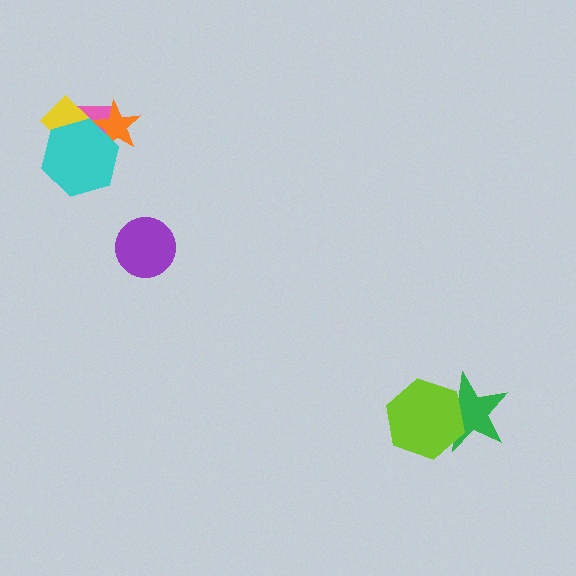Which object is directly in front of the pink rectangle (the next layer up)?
The orange star is directly in front of the pink rectangle.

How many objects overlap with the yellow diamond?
2 objects overlap with the yellow diamond.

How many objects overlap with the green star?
1 object overlaps with the green star.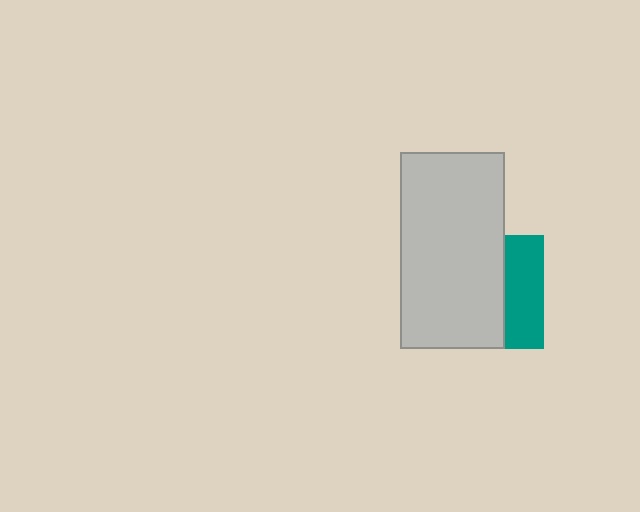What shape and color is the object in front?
The object in front is a light gray rectangle.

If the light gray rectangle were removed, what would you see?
You would see the complete teal square.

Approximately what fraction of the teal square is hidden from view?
Roughly 67% of the teal square is hidden behind the light gray rectangle.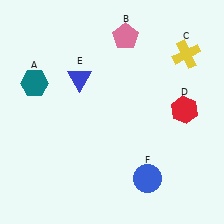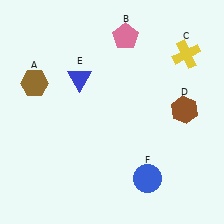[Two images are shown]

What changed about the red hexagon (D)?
In Image 1, D is red. In Image 2, it changed to brown.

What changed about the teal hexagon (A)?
In Image 1, A is teal. In Image 2, it changed to brown.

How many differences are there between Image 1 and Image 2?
There are 2 differences between the two images.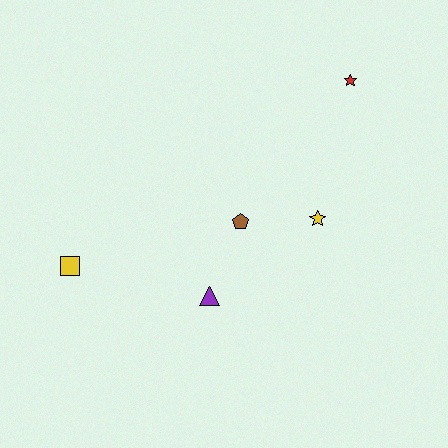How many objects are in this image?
There are 5 objects.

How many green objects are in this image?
There are no green objects.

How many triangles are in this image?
There is 1 triangle.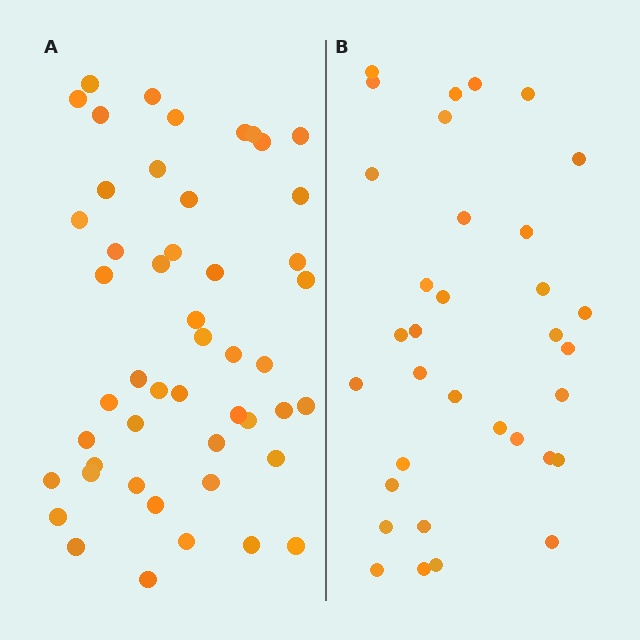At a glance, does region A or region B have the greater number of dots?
Region A (the left region) has more dots.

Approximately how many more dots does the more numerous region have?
Region A has approximately 15 more dots than region B.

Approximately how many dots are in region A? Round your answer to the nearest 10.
About 50 dots. (The exact count is 49, which rounds to 50.)